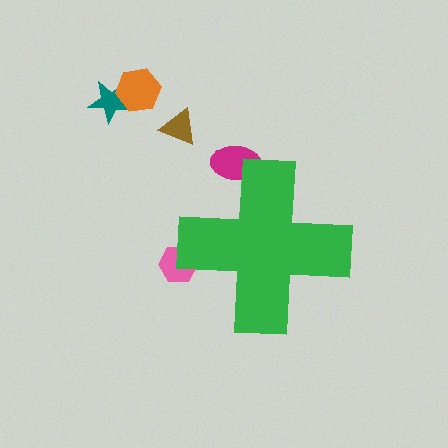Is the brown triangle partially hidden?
No, the brown triangle is fully visible.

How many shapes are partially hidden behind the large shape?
2 shapes are partially hidden.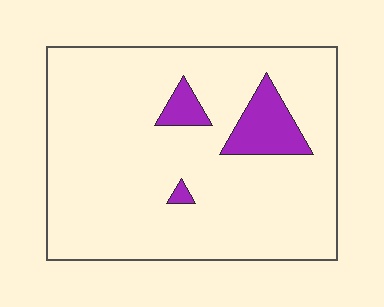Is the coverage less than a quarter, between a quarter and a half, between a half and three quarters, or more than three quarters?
Less than a quarter.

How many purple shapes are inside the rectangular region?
3.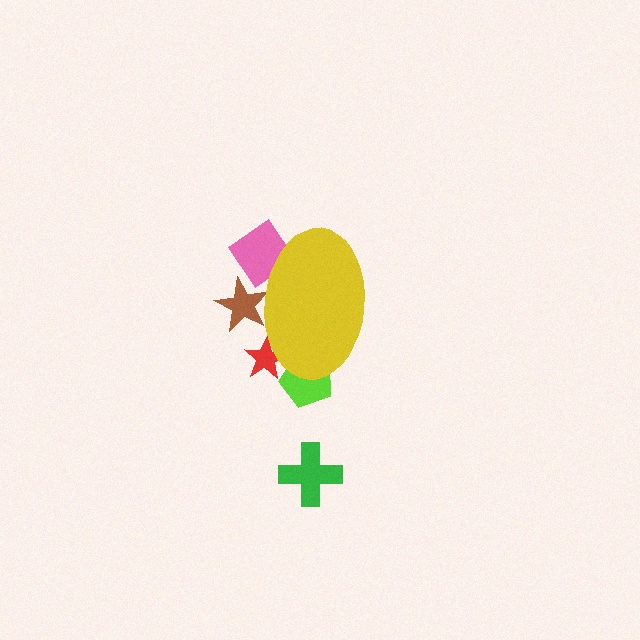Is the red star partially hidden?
Yes, the red star is partially hidden behind the yellow ellipse.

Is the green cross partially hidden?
No, the green cross is fully visible.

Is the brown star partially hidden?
Yes, the brown star is partially hidden behind the yellow ellipse.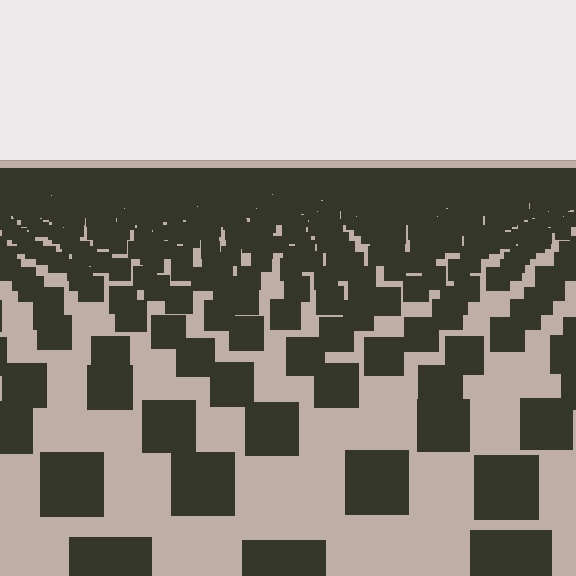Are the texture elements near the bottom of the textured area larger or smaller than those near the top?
Larger. Near the bottom, elements are closer to the viewer and appear at a bigger on-screen size.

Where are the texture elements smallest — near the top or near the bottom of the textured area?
Near the top.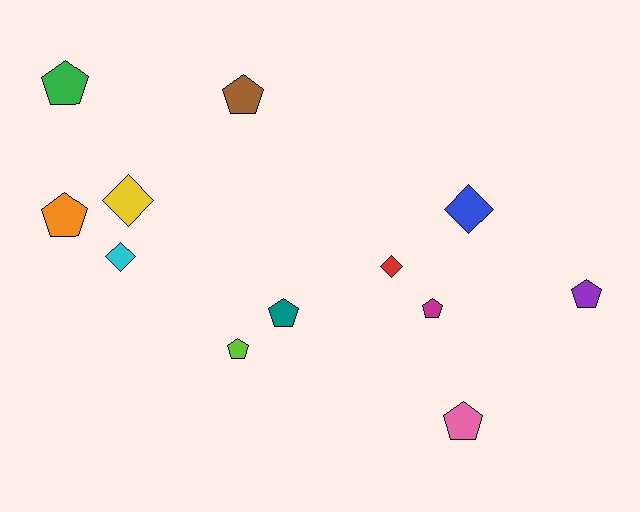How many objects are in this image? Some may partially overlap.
There are 12 objects.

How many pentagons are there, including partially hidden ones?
There are 8 pentagons.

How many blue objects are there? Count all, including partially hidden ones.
There is 1 blue object.